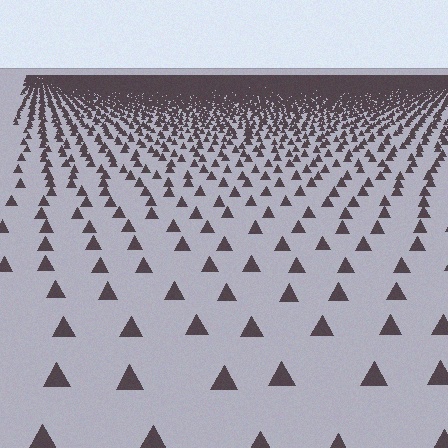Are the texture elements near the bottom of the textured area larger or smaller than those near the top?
Larger. Near the bottom, elements are closer to the viewer and appear at a bigger on-screen size.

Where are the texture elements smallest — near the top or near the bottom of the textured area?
Near the top.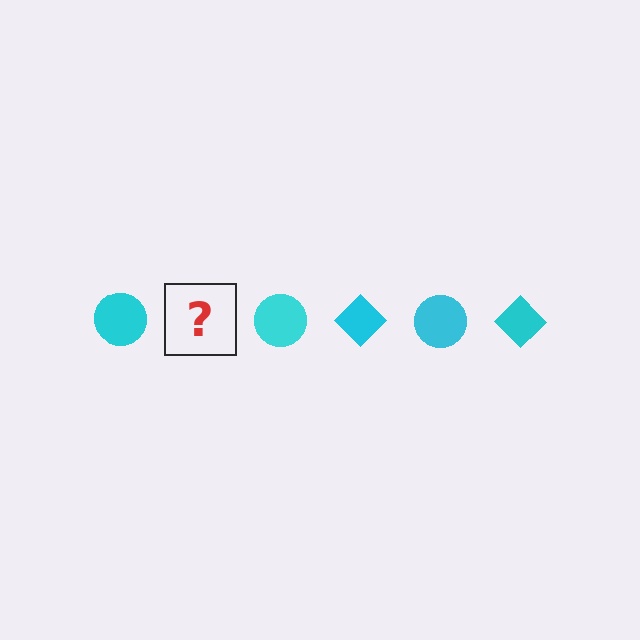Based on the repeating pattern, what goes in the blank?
The blank should be a cyan diamond.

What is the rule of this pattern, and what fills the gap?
The rule is that the pattern cycles through circle, diamond shapes in cyan. The gap should be filled with a cyan diamond.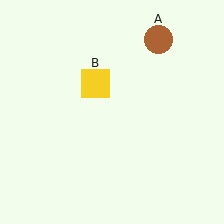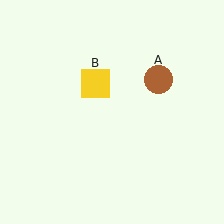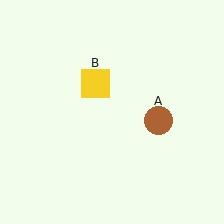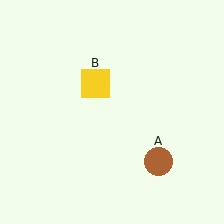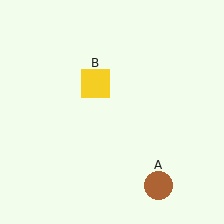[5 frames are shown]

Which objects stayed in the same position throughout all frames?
Yellow square (object B) remained stationary.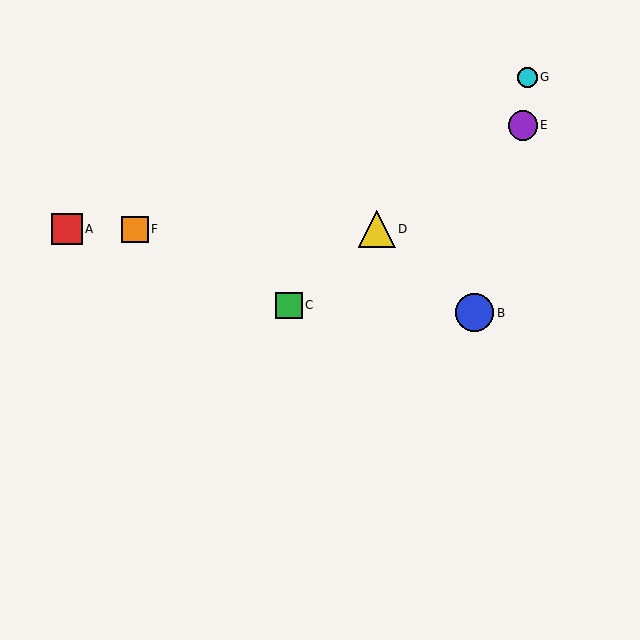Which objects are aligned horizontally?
Objects A, D, F are aligned horizontally.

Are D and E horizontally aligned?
No, D is at y≈229 and E is at y≈125.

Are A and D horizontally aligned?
Yes, both are at y≈229.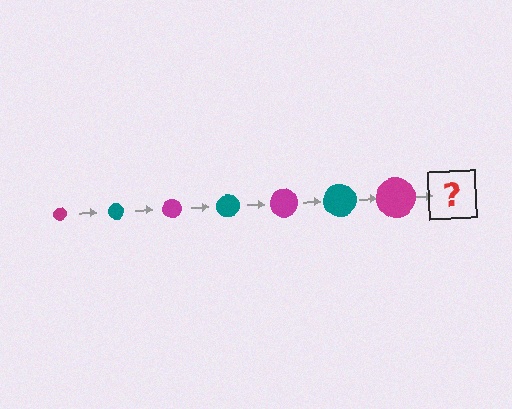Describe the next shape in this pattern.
It should be a teal circle, larger than the previous one.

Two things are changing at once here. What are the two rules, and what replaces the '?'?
The two rules are that the circle grows larger each step and the color cycles through magenta and teal. The '?' should be a teal circle, larger than the previous one.